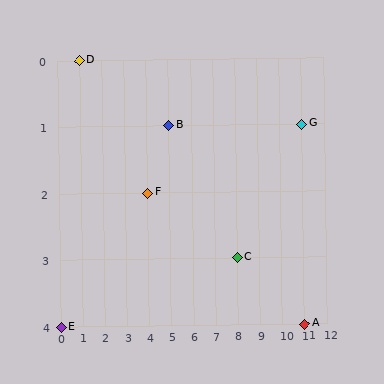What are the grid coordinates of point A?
Point A is at grid coordinates (11, 4).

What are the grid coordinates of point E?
Point E is at grid coordinates (0, 4).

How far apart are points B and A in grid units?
Points B and A are 6 columns and 3 rows apart (about 6.7 grid units diagonally).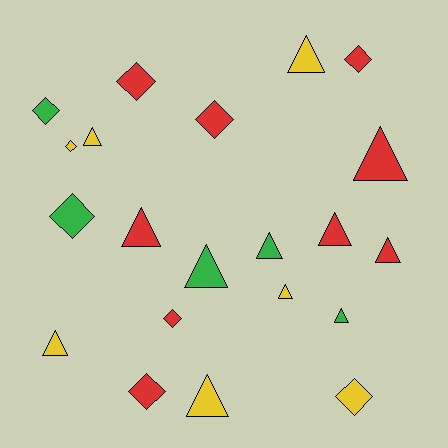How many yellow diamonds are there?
There are 2 yellow diamonds.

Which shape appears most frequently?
Triangle, with 12 objects.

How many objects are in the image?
There are 21 objects.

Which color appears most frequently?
Red, with 9 objects.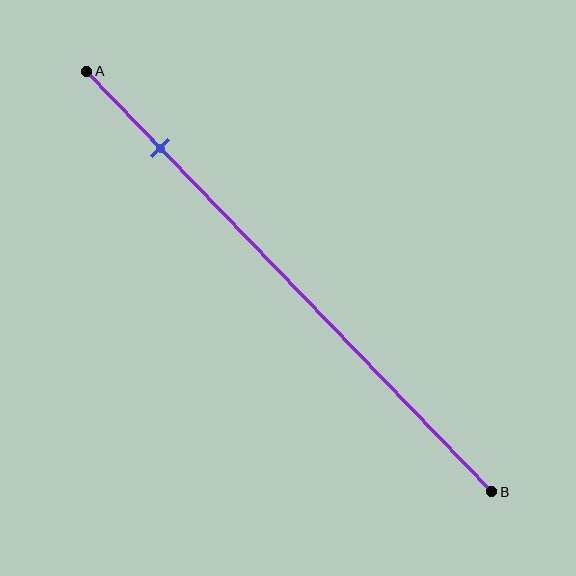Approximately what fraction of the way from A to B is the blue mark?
The blue mark is approximately 20% of the way from A to B.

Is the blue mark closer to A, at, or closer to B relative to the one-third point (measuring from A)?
The blue mark is closer to point A than the one-third point of segment AB.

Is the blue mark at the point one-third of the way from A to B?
No, the mark is at about 20% from A, not at the 33% one-third point.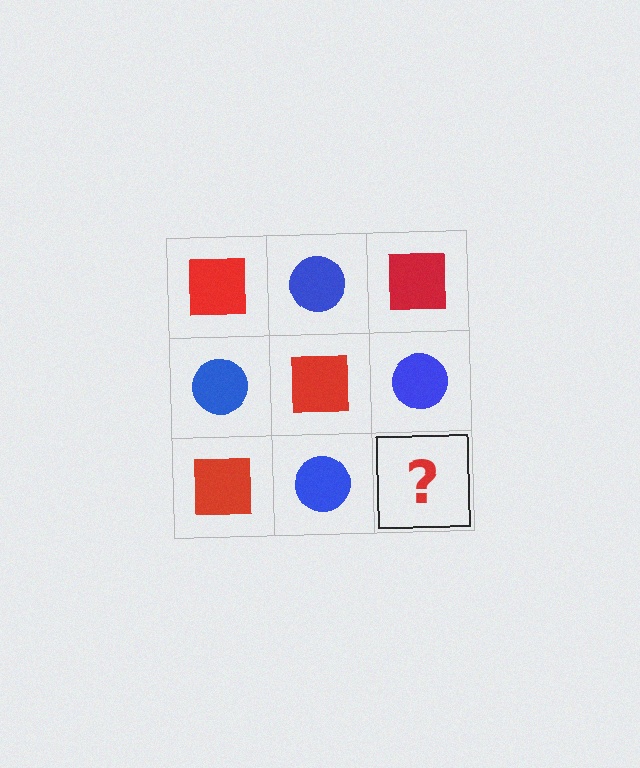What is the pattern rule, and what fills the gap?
The rule is that it alternates red square and blue circle in a checkerboard pattern. The gap should be filled with a red square.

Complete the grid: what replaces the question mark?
The question mark should be replaced with a red square.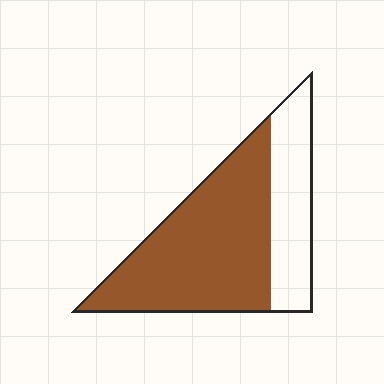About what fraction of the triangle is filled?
About two thirds (2/3).